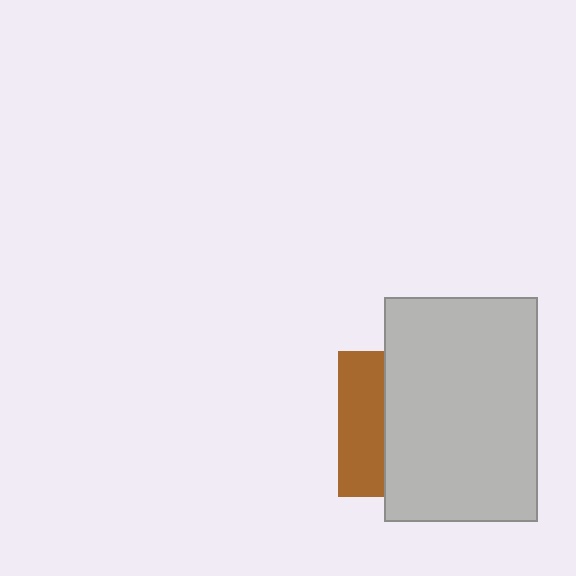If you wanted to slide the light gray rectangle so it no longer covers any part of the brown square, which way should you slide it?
Slide it right — that is the most direct way to separate the two shapes.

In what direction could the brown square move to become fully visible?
The brown square could move left. That would shift it out from behind the light gray rectangle entirely.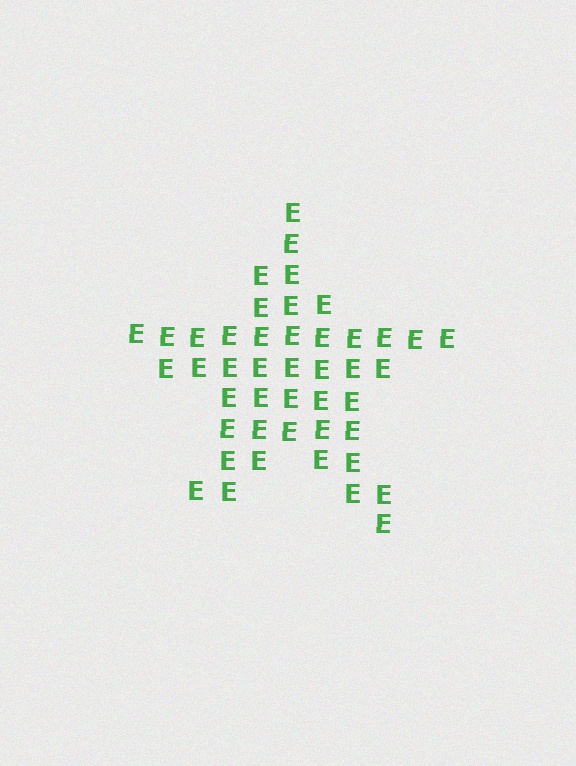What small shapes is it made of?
It is made of small letter E's.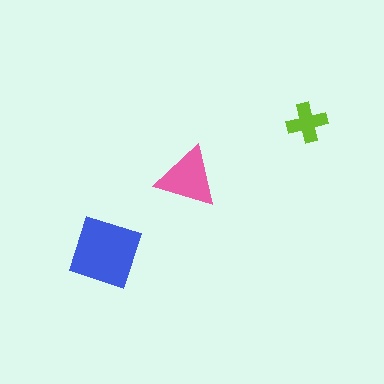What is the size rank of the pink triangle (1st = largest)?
2nd.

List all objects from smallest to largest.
The lime cross, the pink triangle, the blue diamond.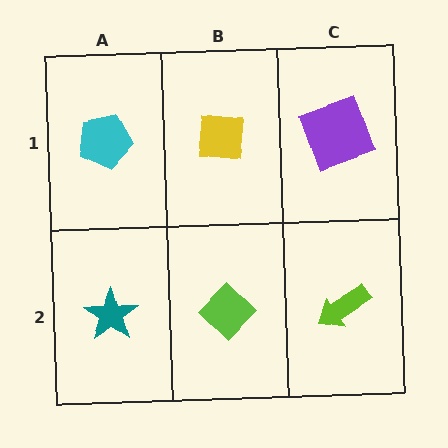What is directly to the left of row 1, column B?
A cyan pentagon.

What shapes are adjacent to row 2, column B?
A yellow square (row 1, column B), a teal star (row 2, column A), a lime arrow (row 2, column C).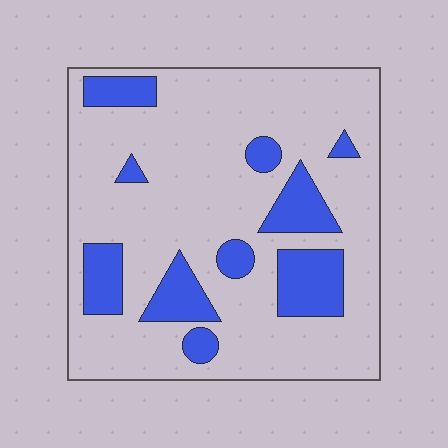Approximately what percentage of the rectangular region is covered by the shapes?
Approximately 20%.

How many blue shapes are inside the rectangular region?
10.